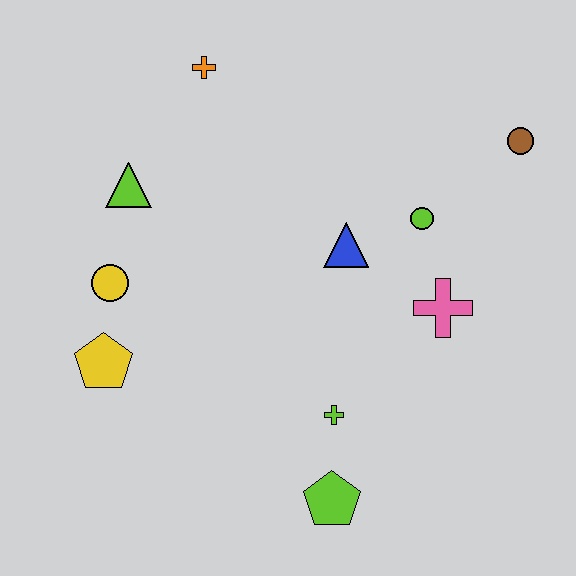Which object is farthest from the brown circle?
The yellow pentagon is farthest from the brown circle.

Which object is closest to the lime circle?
The blue triangle is closest to the lime circle.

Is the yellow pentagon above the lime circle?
No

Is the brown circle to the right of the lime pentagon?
Yes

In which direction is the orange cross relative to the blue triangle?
The orange cross is above the blue triangle.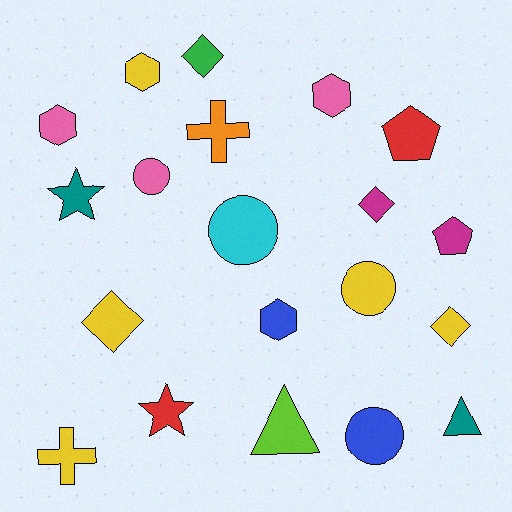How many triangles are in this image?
There are 2 triangles.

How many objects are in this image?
There are 20 objects.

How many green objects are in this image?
There is 1 green object.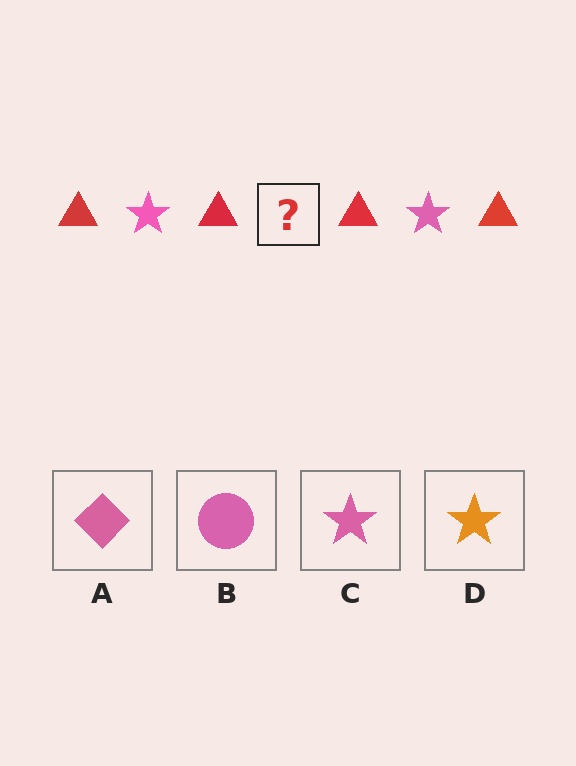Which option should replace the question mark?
Option C.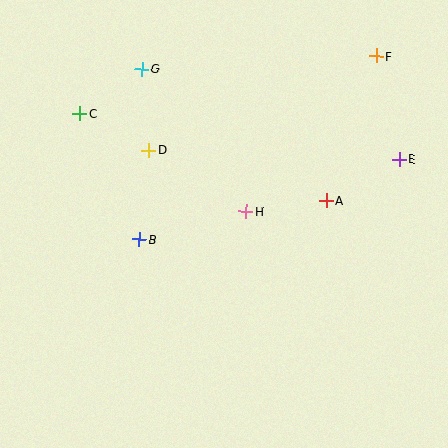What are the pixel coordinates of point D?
Point D is at (149, 150).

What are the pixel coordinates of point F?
Point F is at (376, 56).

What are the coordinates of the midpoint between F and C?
The midpoint between F and C is at (228, 85).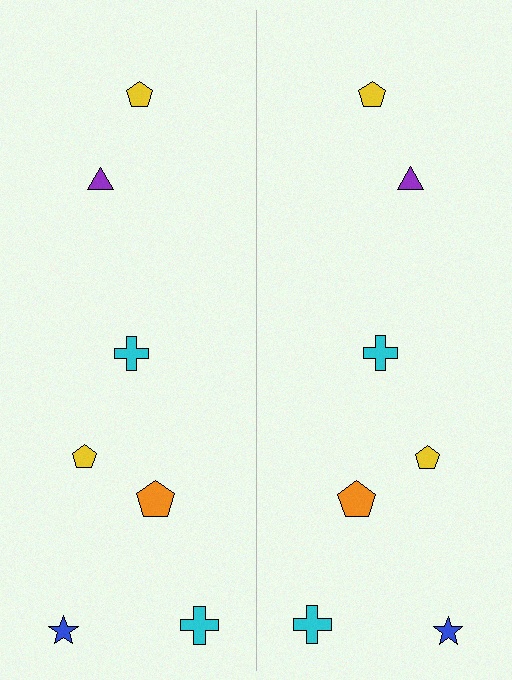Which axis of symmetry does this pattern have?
The pattern has a vertical axis of symmetry running through the center of the image.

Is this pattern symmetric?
Yes, this pattern has bilateral (reflection) symmetry.